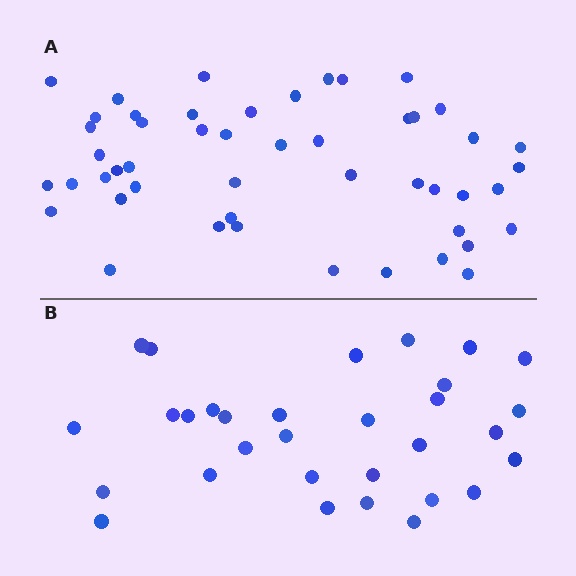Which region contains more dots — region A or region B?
Region A (the top region) has more dots.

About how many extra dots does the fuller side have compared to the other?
Region A has approximately 20 more dots than region B.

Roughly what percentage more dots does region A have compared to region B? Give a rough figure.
About 60% more.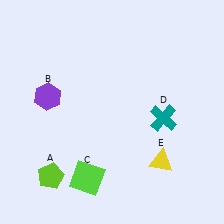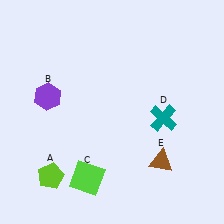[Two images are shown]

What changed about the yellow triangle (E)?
In Image 1, E is yellow. In Image 2, it changed to brown.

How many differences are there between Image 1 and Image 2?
There is 1 difference between the two images.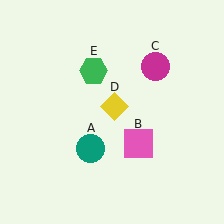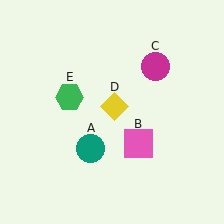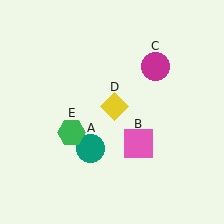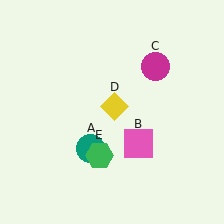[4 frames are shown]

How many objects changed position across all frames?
1 object changed position: green hexagon (object E).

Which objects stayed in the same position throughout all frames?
Teal circle (object A) and pink square (object B) and magenta circle (object C) and yellow diamond (object D) remained stationary.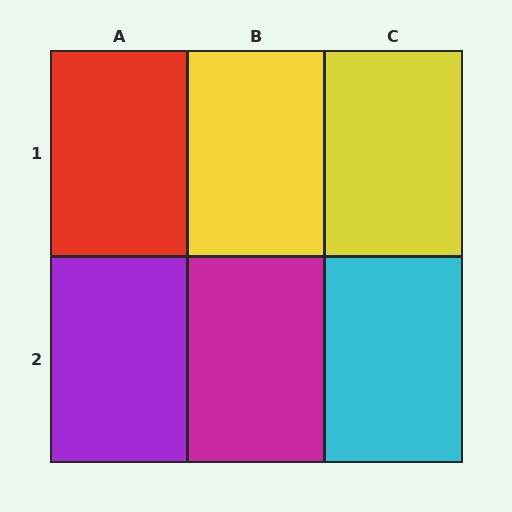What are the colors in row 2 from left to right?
Purple, magenta, cyan.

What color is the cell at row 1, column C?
Yellow.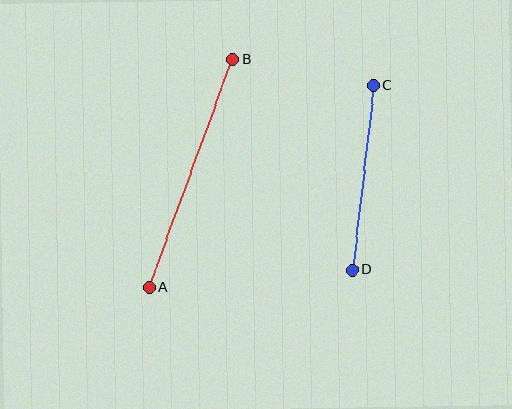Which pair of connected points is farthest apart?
Points A and B are farthest apart.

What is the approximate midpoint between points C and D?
The midpoint is at approximately (363, 178) pixels.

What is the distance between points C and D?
The distance is approximately 186 pixels.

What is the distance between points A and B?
The distance is approximately 242 pixels.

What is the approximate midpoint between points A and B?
The midpoint is at approximately (191, 174) pixels.